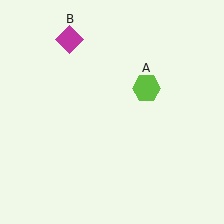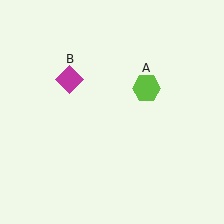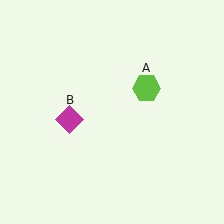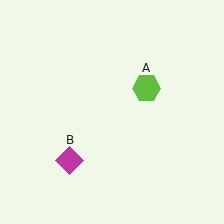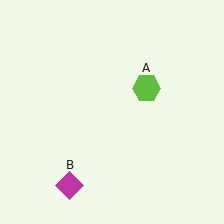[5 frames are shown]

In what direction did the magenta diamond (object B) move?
The magenta diamond (object B) moved down.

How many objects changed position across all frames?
1 object changed position: magenta diamond (object B).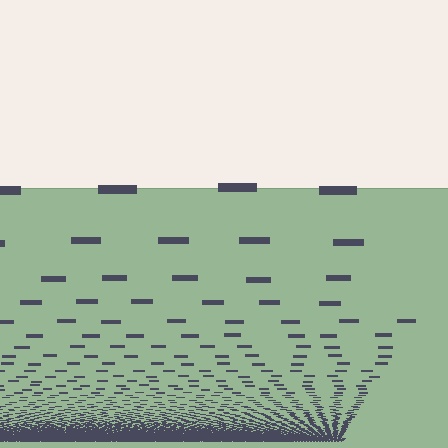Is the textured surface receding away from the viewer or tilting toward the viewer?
The surface appears to tilt toward the viewer. Texture elements get larger and sparser toward the top.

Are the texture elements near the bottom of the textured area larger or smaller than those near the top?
Smaller. The gradient is inverted — elements near the bottom are smaller and denser.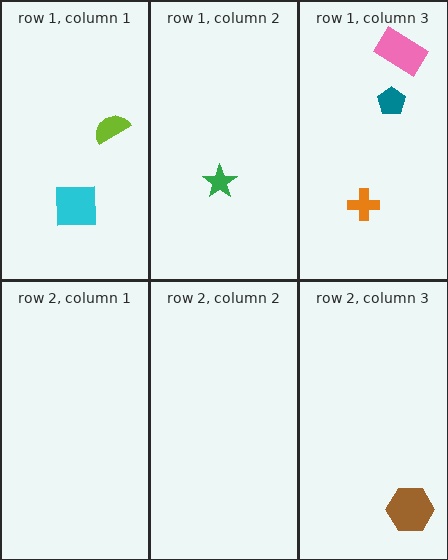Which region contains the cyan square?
The row 1, column 1 region.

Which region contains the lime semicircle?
The row 1, column 1 region.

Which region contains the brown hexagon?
The row 2, column 3 region.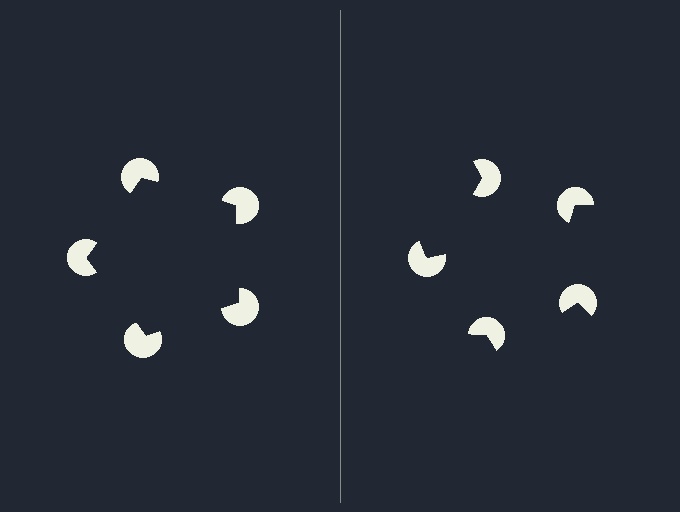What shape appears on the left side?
An illusory pentagon.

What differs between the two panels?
The pac-man discs are positioned identically on both sides; only the wedge orientations differ. On the left they align to a pentagon; on the right they are misaligned.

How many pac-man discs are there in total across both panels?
10 — 5 on each side.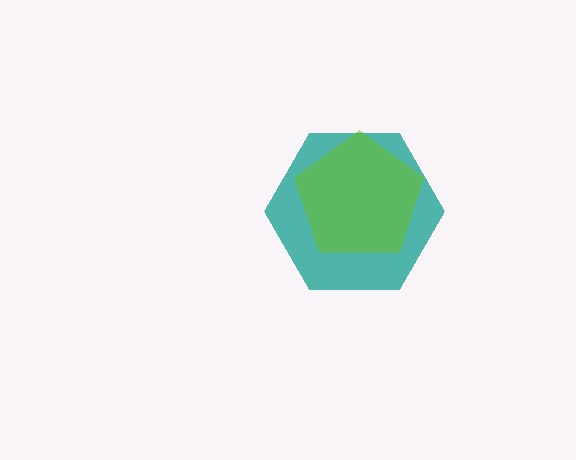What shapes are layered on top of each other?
The layered shapes are: a teal hexagon, a lime pentagon.